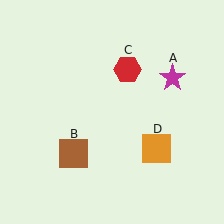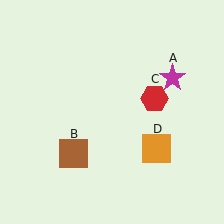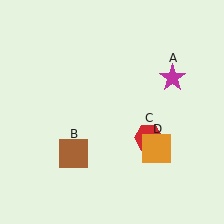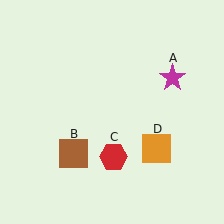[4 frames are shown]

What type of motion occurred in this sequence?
The red hexagon (object C) rotated clockwise around the center of the scene.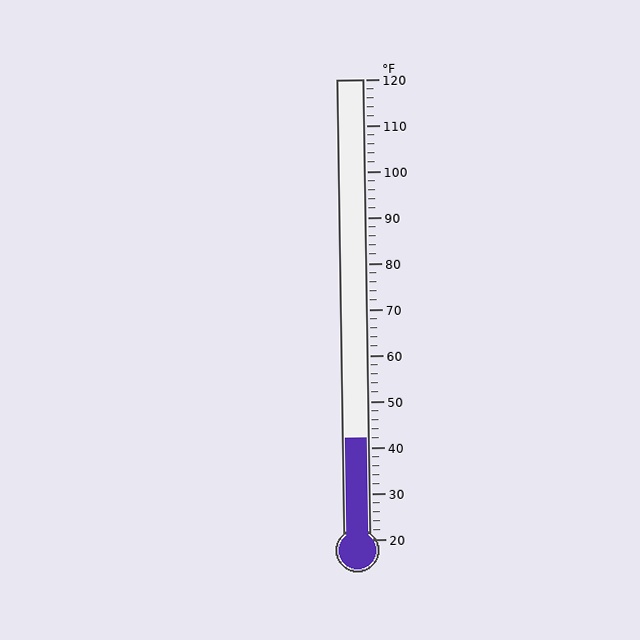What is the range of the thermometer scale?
The thermometer scale ranges from 20°F to 120°F.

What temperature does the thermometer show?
The thermometer shows approximately 42°F.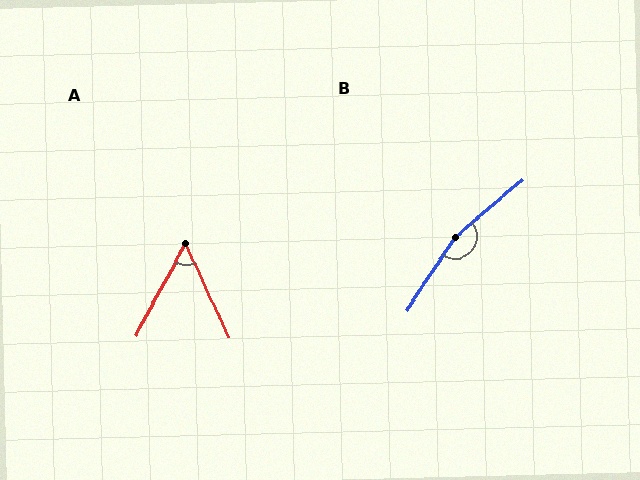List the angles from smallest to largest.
A (53°), B (164°).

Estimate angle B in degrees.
Approximately 164 degrees.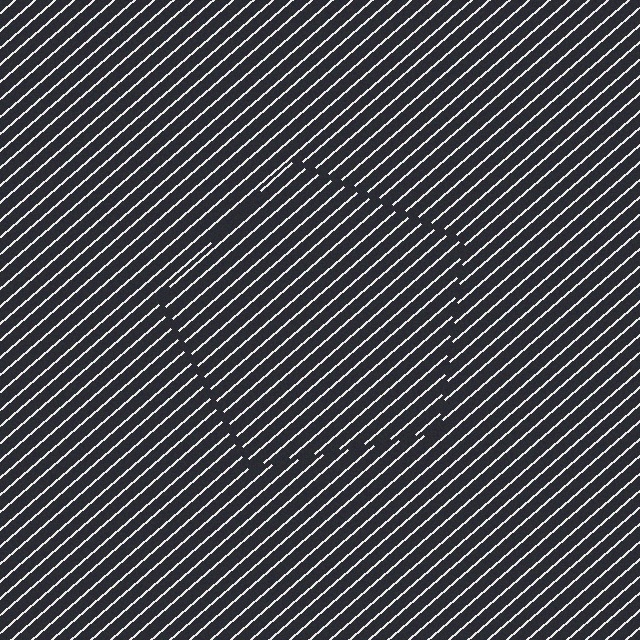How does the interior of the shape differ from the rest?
The interior of the shape contains the same grating, shifted by half a period — the contour is defined by the phase discontinuity where line-ends from the inner and outer gratings abut.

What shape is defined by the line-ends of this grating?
An illusory pentagon. The interior of the shape contains the same grating, shifted by half a period — the contour is defined by the phase discontinuity where line-ends from the inner and outer gratings abut.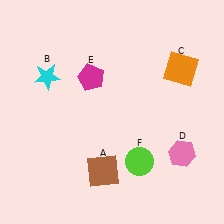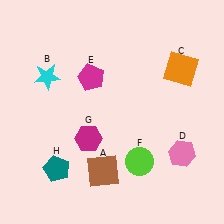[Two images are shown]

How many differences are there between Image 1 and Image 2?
There are 2 differences between the two images.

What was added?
A magenta hexagon (G), a teal pentagon (H) were added in Image 2.